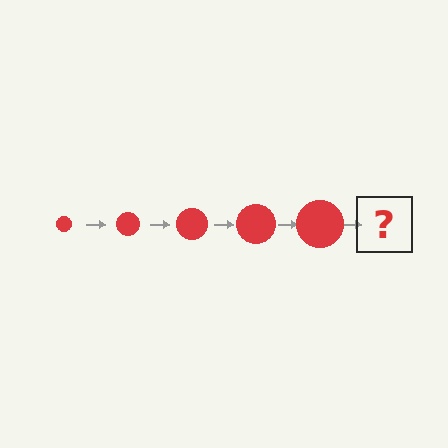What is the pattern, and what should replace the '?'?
The pattern is that the circle gets progressively larger each step. The '?' should be a red circle, larger than the previous one.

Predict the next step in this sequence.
The next step is a red circle, larger than the previous one.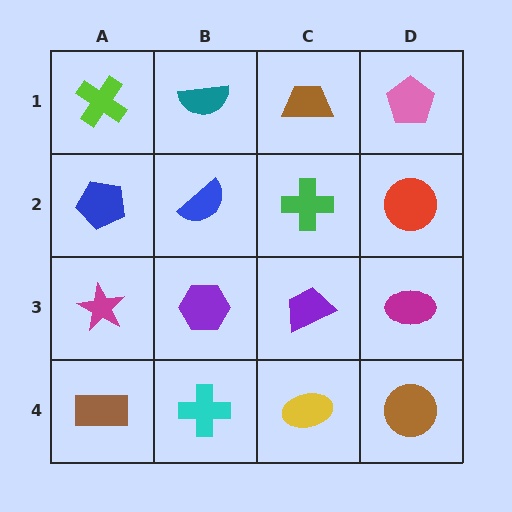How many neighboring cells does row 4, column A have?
2.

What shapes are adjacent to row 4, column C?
A purple trapezoid (row 3, column C), a cyan cross (row 4, column B), a brown circle (row 4, column D).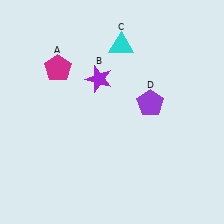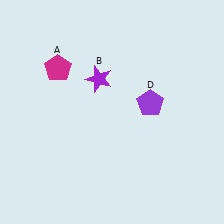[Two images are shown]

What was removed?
The cyan triangle (C) was removed in Image 2.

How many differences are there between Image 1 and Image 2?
There is 1 difference between the two images.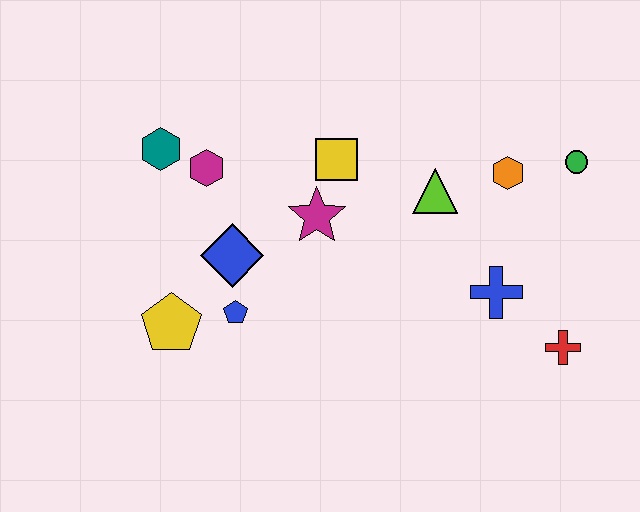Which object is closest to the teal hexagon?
The magenta hexagon is closest to the teal hexagon.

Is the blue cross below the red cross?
No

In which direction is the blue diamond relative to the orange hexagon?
The blue diamond is to the left of the orange hexagon.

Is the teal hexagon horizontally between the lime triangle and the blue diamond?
No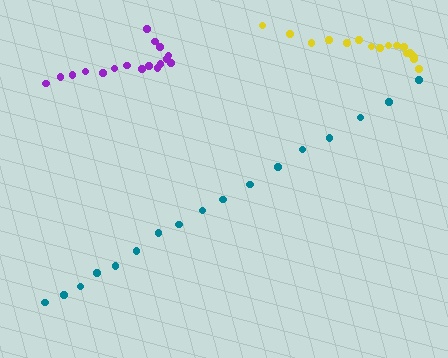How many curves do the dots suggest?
There are 3 distinct paths.